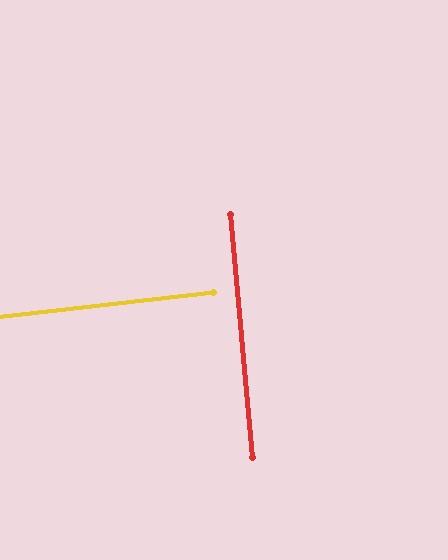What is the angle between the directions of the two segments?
Approximately 89 degrees.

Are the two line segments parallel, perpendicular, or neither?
Perpendicular — they meet at approximately 89°.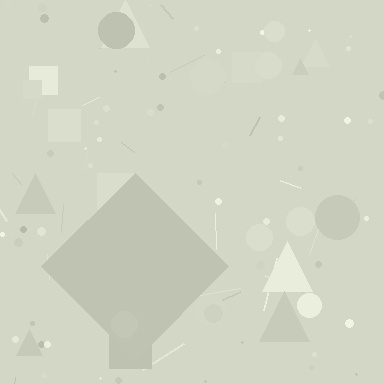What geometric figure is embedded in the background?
A diamond is embedded in the background.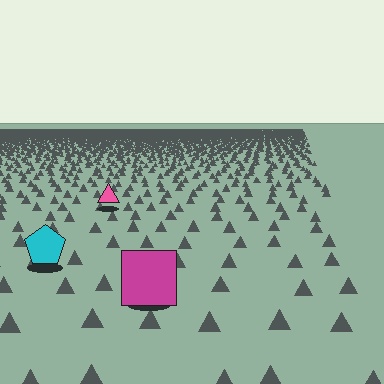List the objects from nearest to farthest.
From nearest to farthest: the magenta square, the cyan pentagon, the pink triangle.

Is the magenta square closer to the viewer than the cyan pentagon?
Yes. The magenta square is closer — you can tell from the texture gradient: the ground texture is coarser near it.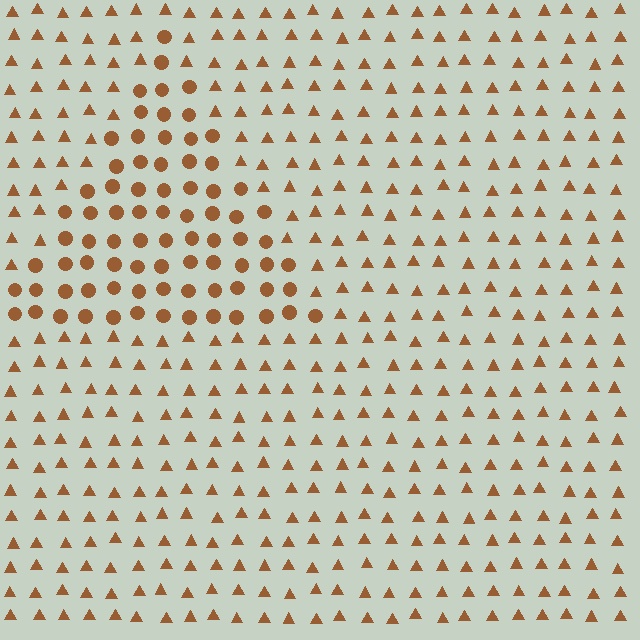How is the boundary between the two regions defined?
The boundary is defined by a change in element shape: circles inside vs. triangles outside. All elements share the same color and spacing.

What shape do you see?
I see a triangle.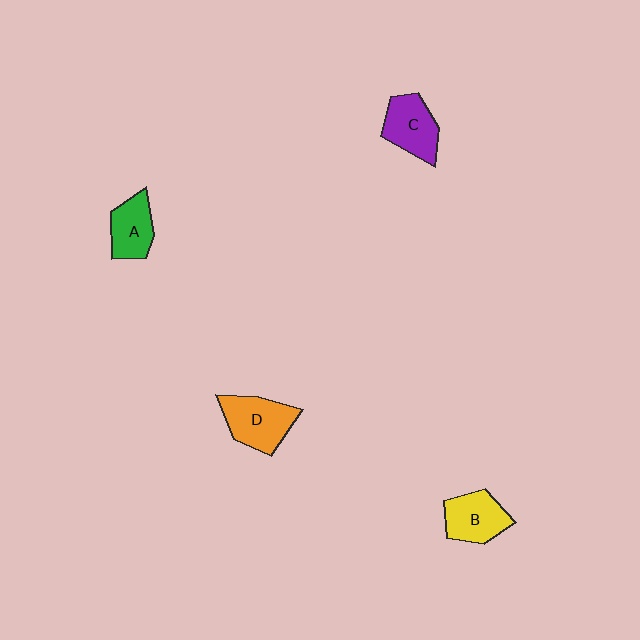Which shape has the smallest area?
Shape A (green).